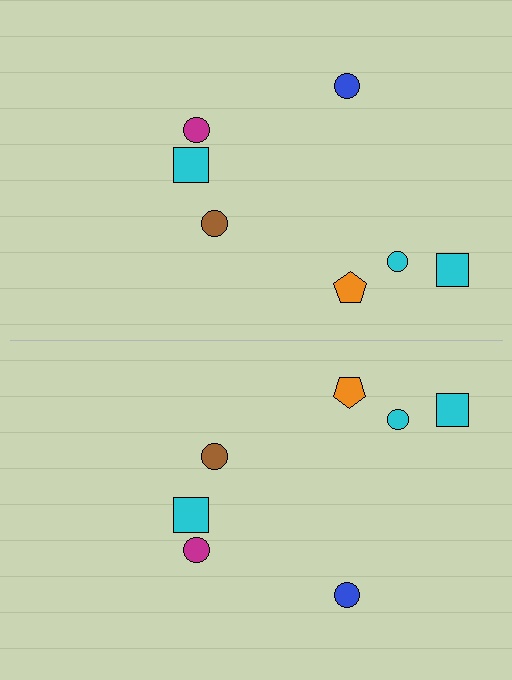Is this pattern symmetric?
Yes, this pattern has bilateral (reflection) symmetry.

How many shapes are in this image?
There are 14 shapes in this image.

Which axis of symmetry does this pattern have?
The pattern has a horizontal axis of symmetry running through the center of the image.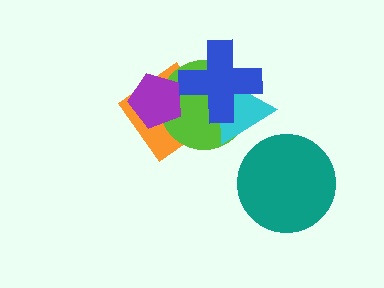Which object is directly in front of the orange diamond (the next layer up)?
The lime circle is directly in front of the orange diamond.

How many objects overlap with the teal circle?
0 objects overlap with the teal circle.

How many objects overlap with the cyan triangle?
3 objects overlap with the cyan triangle.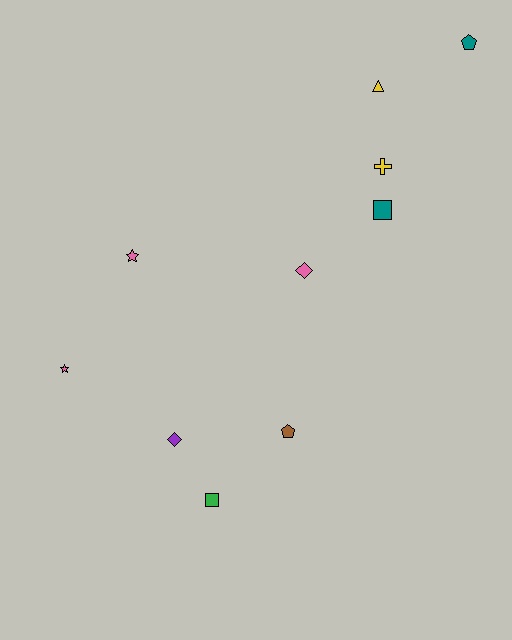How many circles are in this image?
There are no circles.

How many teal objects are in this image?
There are 2 teal objects.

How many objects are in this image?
There are 10 objects.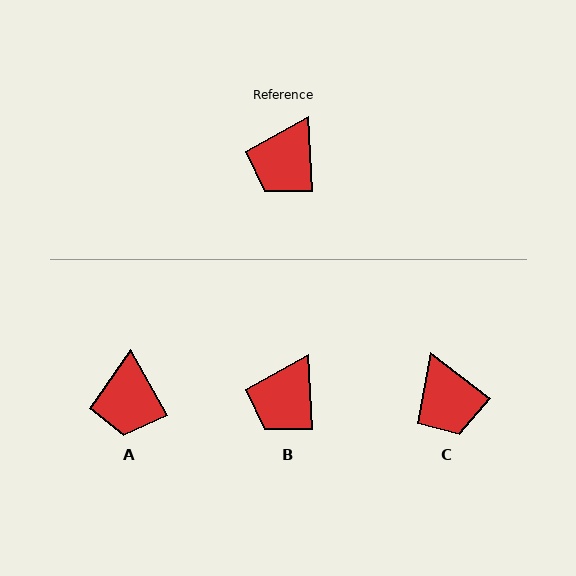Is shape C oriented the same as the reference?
No, it is off by about 50 degrees.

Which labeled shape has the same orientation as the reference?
B.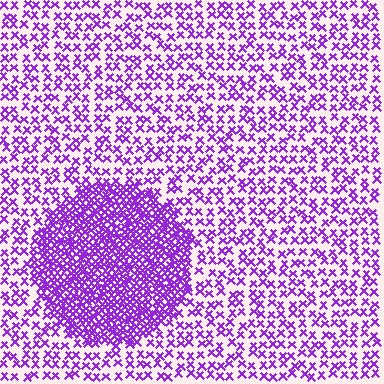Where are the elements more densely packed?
The elements are more densely packed inside the circle boundary.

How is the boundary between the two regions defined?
The boundary is defined by a change in element density (approximately 2.6x ratio). All elements are the same color, size, and shape.